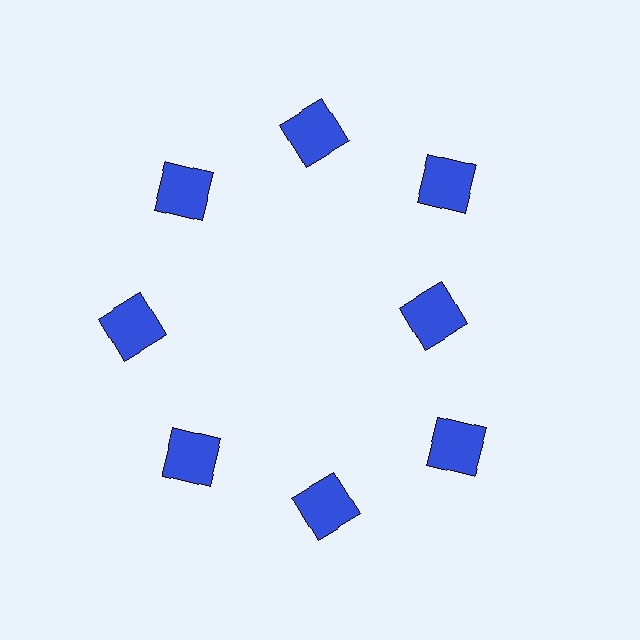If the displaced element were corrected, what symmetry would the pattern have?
It would have 8-fold rotational symmetry — the pattern would map onto itself every 45 degrees.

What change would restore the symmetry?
The symmetry would be restored by moving it outward, back onto the ring so that all 8 squares sit at equal angles and equal distance from the center.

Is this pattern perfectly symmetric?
No. The 8 blue squares are arranged in a ring, but one element near the 3 o'clock position is pulled inward toward the center, breaking the 8-fold rotational symmetry.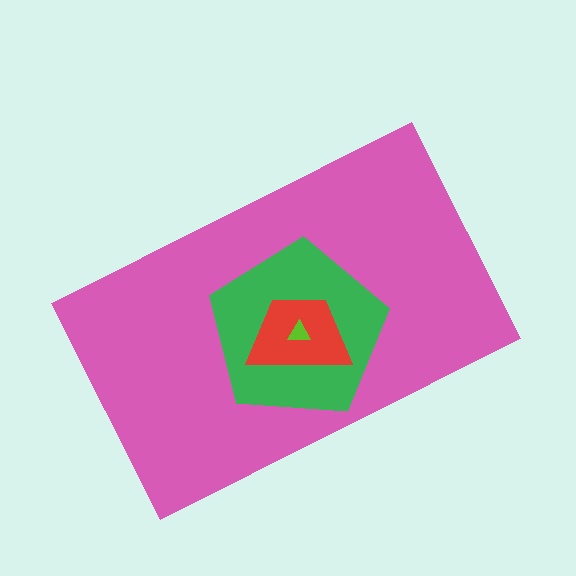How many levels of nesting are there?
4.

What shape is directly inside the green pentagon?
The red trapezoid.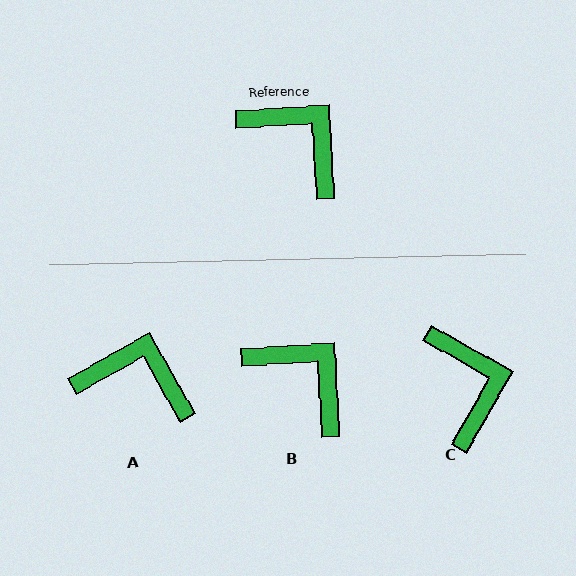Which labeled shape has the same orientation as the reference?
B.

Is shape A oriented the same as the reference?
No, it is off by about 26 degrees.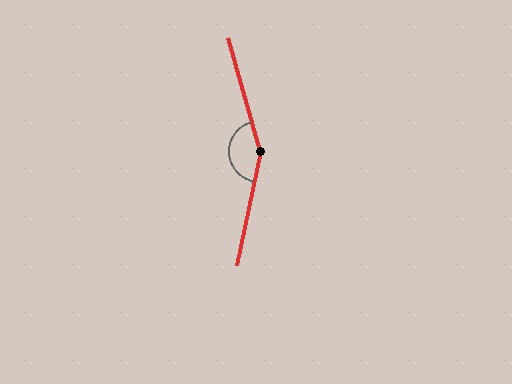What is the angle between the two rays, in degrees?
Approximately 153 degrees.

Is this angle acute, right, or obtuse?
It is obtuse.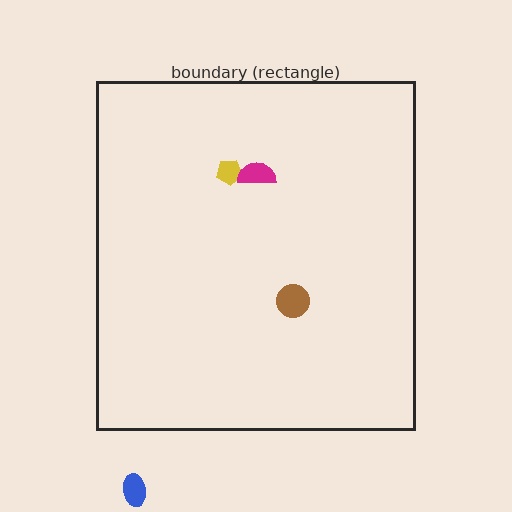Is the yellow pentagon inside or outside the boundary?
Inside.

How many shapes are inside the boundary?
3 inside, 1 outside.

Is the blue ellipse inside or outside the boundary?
Outside.